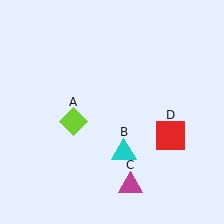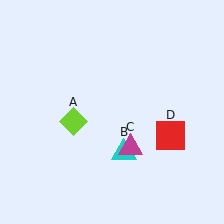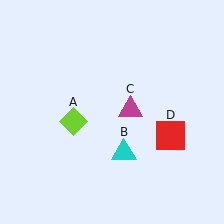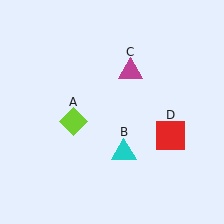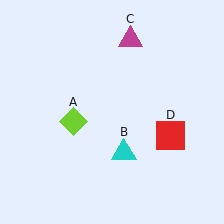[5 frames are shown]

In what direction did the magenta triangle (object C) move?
The magenta triangle (object C) moved up.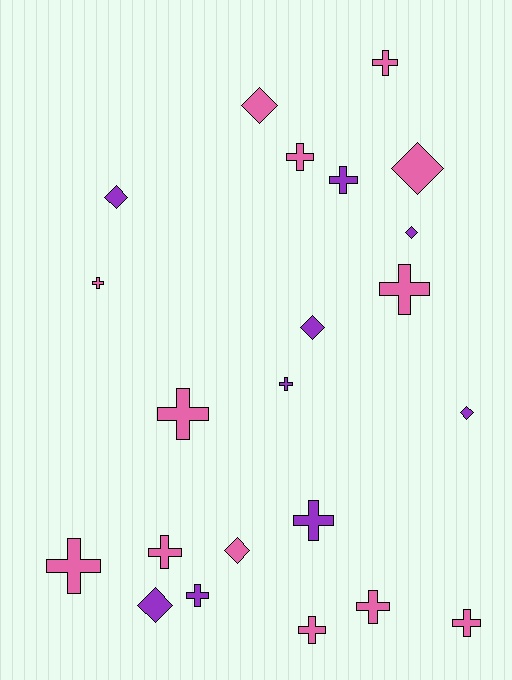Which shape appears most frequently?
Cross, with 14 objects.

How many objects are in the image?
There are 22 objects.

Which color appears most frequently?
Pink, with 13 objects.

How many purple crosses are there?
There are 4 purple crosses.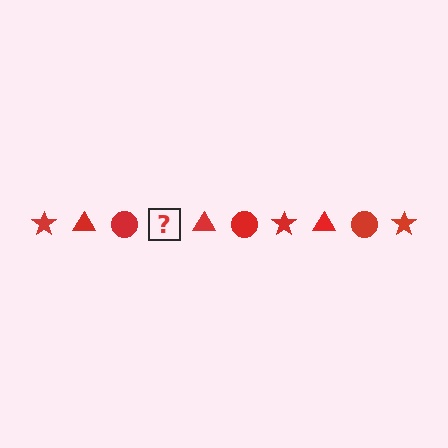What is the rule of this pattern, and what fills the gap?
The rule is that the pattern cycles through star, triangle, circle shapes in red. The gap should be filled with a red star.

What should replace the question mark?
The question mark should be replaced with a red star.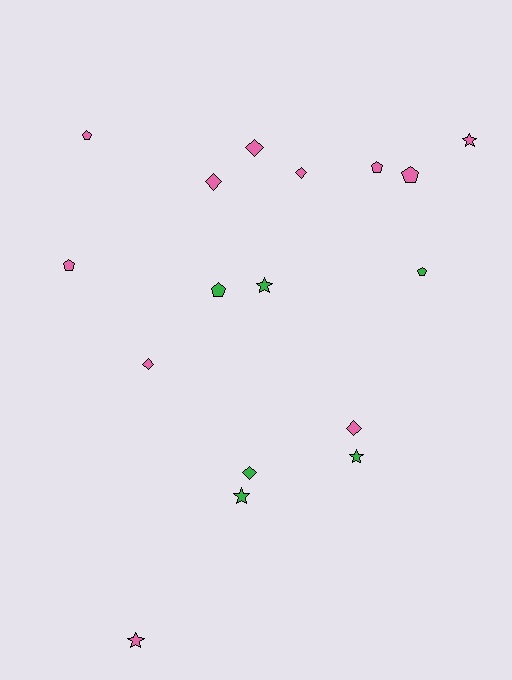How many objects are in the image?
There are 17 objects.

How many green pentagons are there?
There are 2 green pentagons.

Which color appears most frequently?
Pink, with 11 objects.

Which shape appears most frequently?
Pentagon, with 6 objects.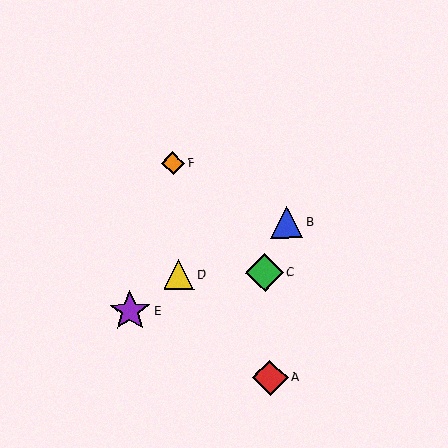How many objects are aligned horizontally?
2 objects (C, D) are aligned horizontally.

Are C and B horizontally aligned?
No, C is at y≈273 and B is at y≈222.